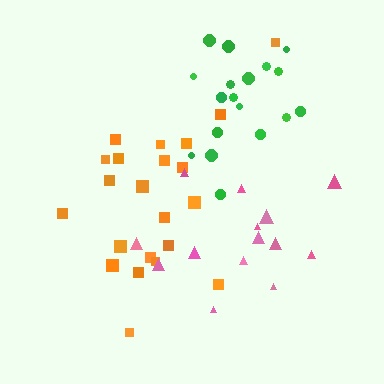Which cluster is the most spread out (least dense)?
Pink.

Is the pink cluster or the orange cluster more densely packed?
Orange.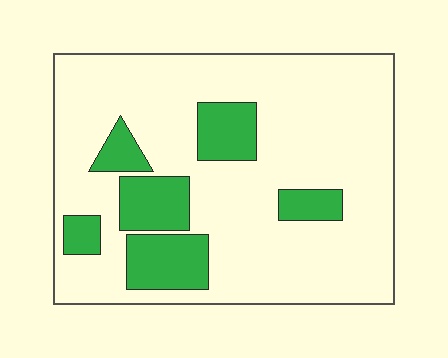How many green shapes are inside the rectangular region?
6.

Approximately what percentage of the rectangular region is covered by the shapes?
Approximately 20%.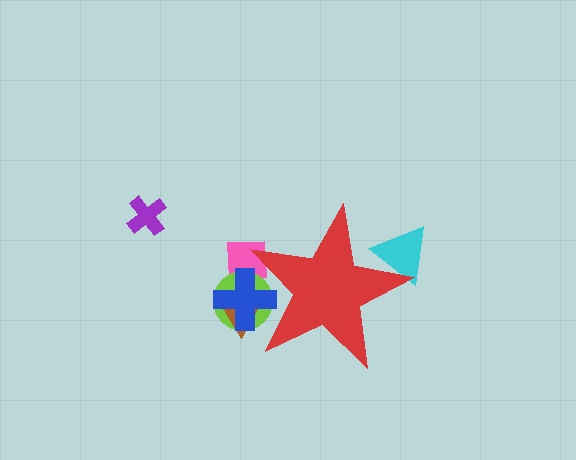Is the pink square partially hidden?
Yes, the pink square is partially hidden behind the red star.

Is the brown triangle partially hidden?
Yes, the brown triangle is partially hidden behind the red star.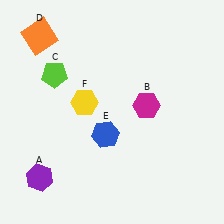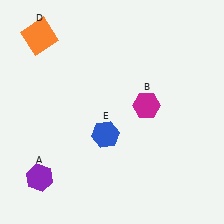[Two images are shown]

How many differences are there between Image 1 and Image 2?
There are 2 differences between the two images.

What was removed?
The yellow hexagon (F), the lime pentagon (C) were removed in Image 2.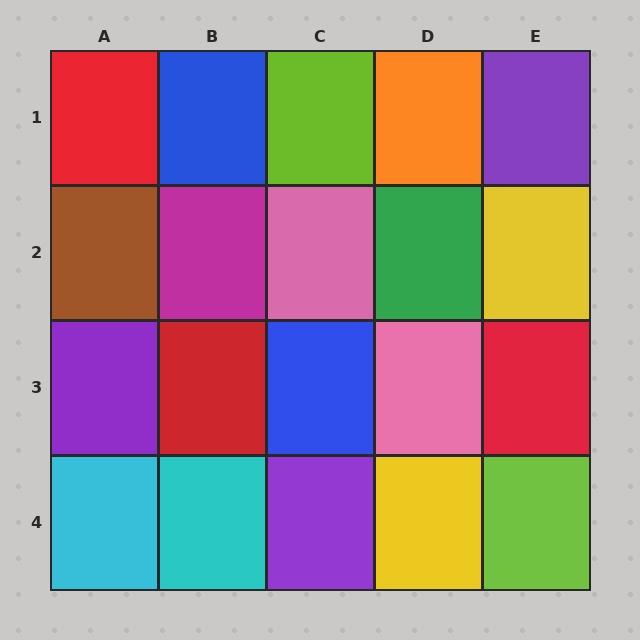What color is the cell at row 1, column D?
Orange.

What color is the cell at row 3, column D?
Pink.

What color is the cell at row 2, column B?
Magenta.